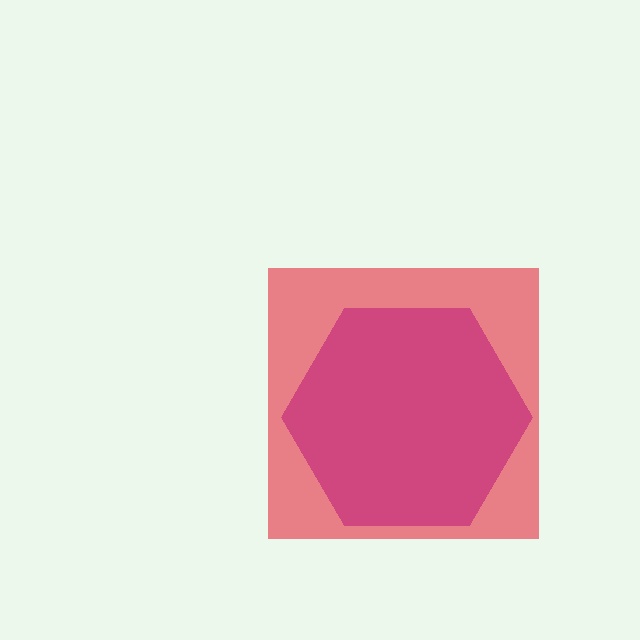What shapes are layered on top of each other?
The layered shapes are: a purple hexagon, a red square.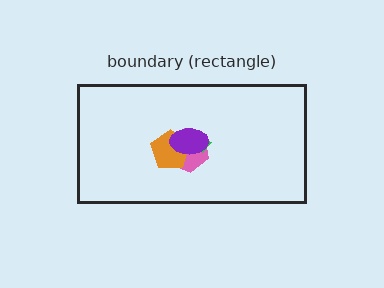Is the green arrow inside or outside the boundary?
Inside.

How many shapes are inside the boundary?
4 inside, 0 outside.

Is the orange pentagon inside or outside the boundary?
Inside.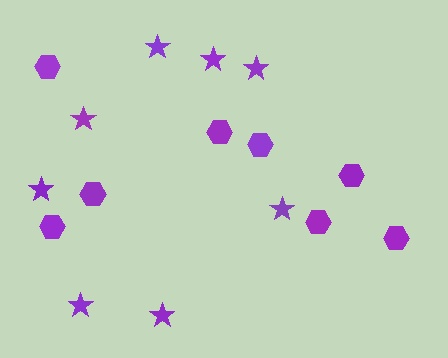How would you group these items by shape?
There are 2 groups: one group of hexagons (8) and one group of stars (8).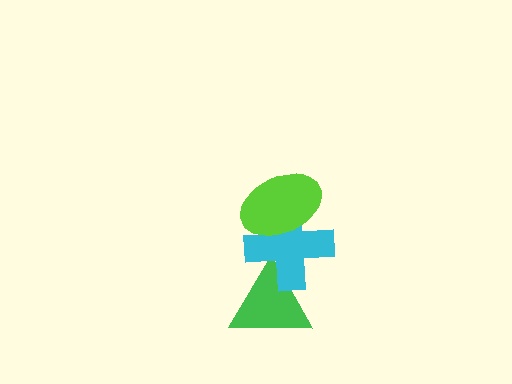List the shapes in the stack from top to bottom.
From top to bottom: the lime ellipse, the cyan cross, the green triangle.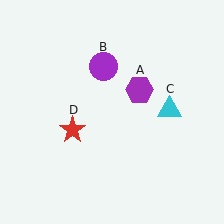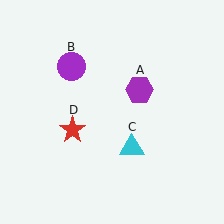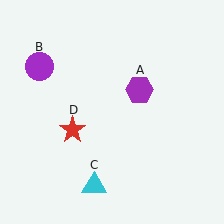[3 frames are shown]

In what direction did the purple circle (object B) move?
The purple circle (object B) moved left.